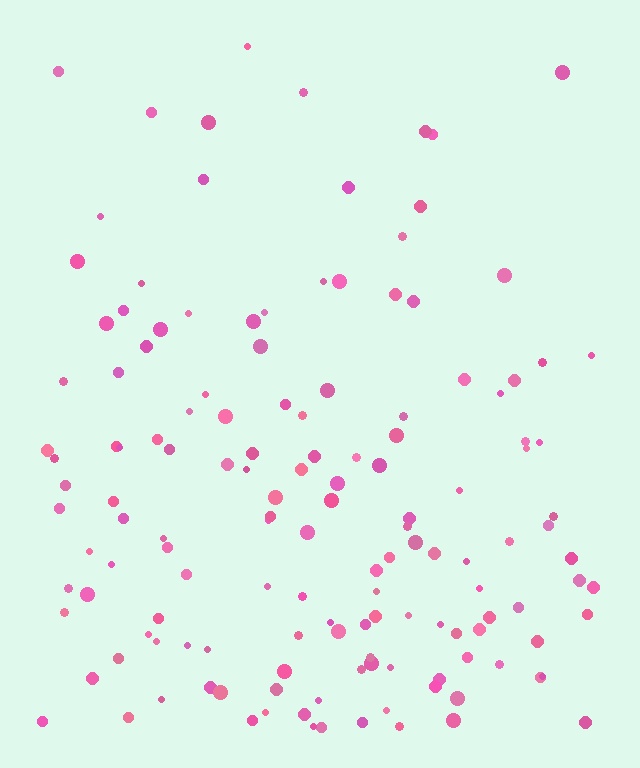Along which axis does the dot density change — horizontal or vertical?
Vertical.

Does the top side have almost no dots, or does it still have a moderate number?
Still a moderate number, just noticeably fewer than the bottom.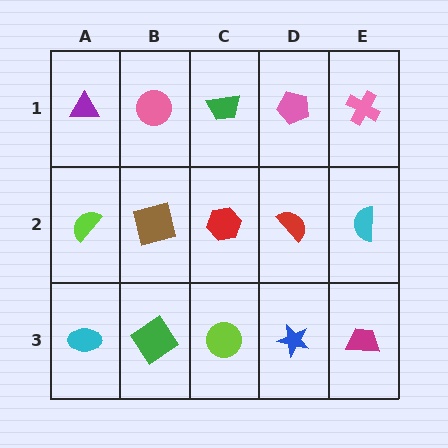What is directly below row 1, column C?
A red hexagon.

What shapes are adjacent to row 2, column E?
A pink cross (row 1, column E), a magenta trapezoid (row 3, column E), a red semicircle (row 2, column D).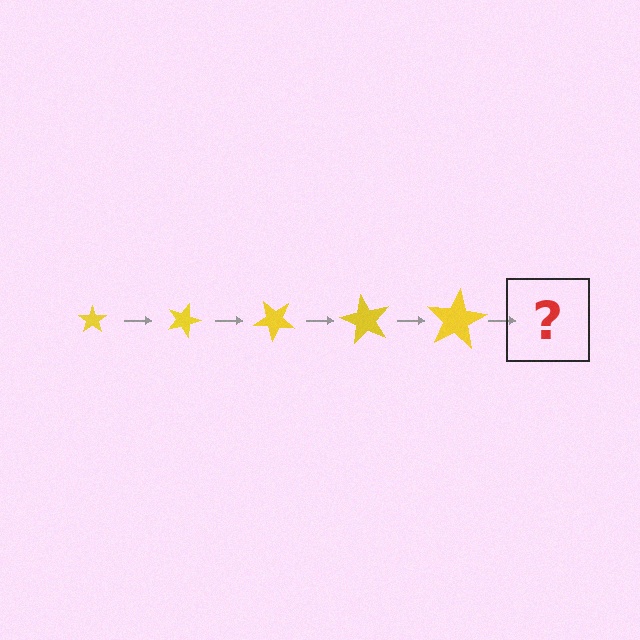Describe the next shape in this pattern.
It should be a star, larger than the previous one and rotated 100 degrees from the start.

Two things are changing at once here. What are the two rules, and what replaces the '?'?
The two rules are that the star grows larger each step and it rotates 20 degrees each step. The '?' should be a star, larger than the previous one and rotated 100 degrees from the start.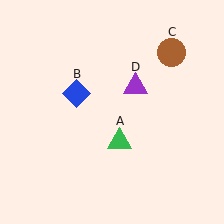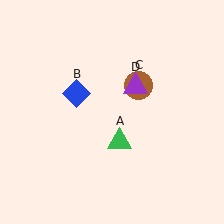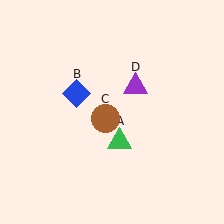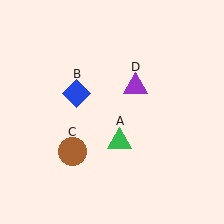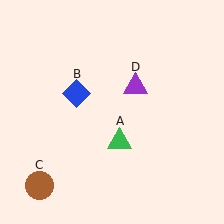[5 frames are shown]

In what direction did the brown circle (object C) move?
The brown circle (object C) moved down and to the left.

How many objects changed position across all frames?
1 object changed position: brown circle (object C).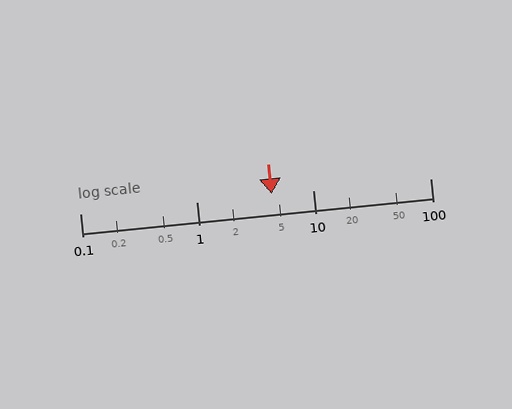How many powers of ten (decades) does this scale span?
The scale spans 3 decades, from 0.1 to 100.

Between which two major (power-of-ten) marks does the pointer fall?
The pointer is between 1 and 10.